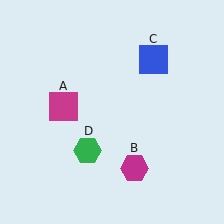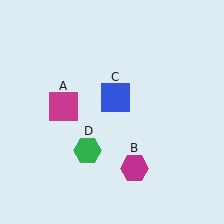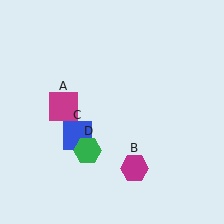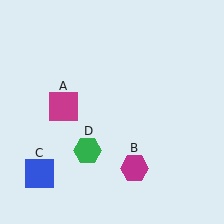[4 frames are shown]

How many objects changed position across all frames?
1 object changed position: blue square (object C).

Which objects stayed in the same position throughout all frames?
Magenta square (object A) and magenta hexagon (object B) and green hexagon (object D) remained stationary.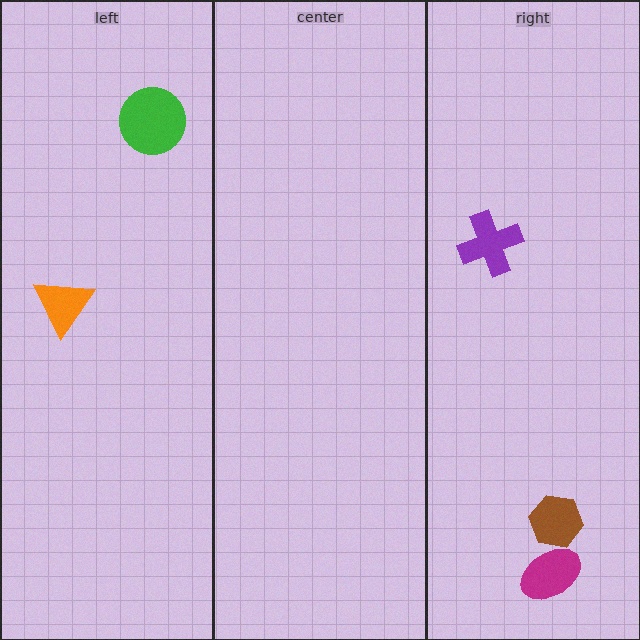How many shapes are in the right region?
3.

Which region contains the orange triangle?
The left region.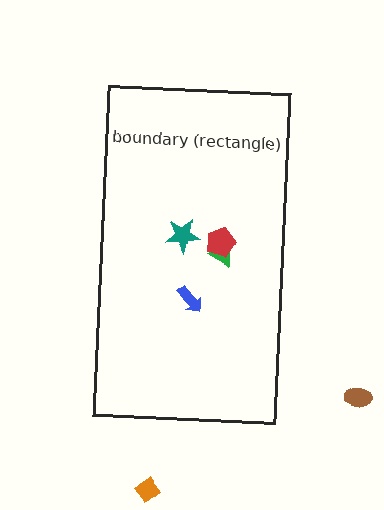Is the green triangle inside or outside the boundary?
Inside.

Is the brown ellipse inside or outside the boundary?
Outside.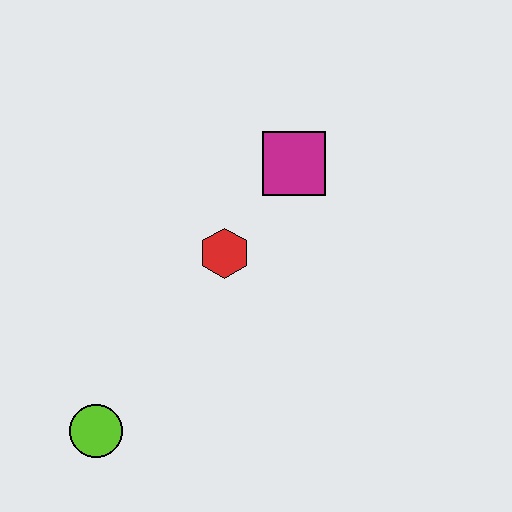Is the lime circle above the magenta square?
No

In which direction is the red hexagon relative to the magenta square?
The red hexagon is below the magenta square.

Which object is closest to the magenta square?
The red hexagon is closest to the magenta square.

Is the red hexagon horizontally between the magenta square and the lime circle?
Yes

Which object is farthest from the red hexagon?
The lime circle is farthest from the red hexagon.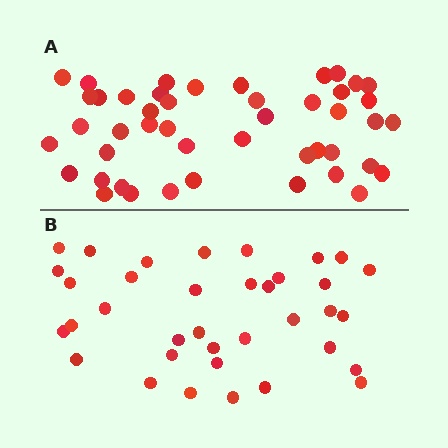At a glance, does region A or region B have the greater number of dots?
Region A (the top region) has more dots.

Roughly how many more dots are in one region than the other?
Region A has roughly 10 or so more dots than region B.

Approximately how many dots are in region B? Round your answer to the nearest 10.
About 40 dots. (The exact count is 36, which rounds to 40.)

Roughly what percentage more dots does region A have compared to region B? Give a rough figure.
About 30% more.